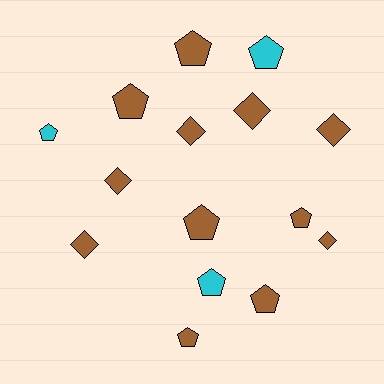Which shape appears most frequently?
Pentagon, with 9 objects.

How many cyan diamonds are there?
There are no cyan diamonds.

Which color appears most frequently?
Brown, with 12 objects.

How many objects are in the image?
There are 15 objects.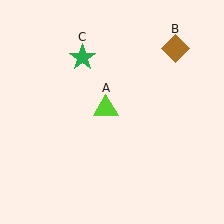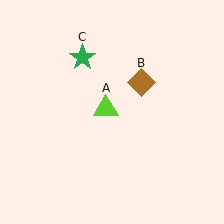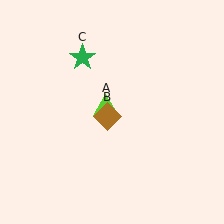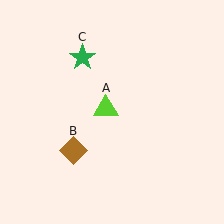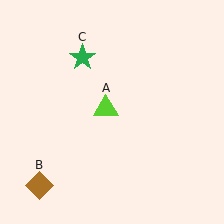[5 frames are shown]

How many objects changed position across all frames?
1 object changed position: brown diamond (object B).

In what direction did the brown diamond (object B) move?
The brown diamond (object B) moved down and to the left.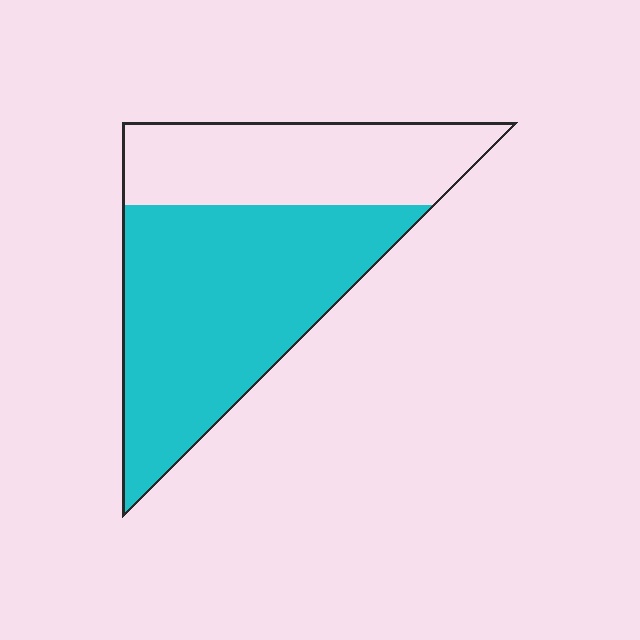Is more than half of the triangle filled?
Yes.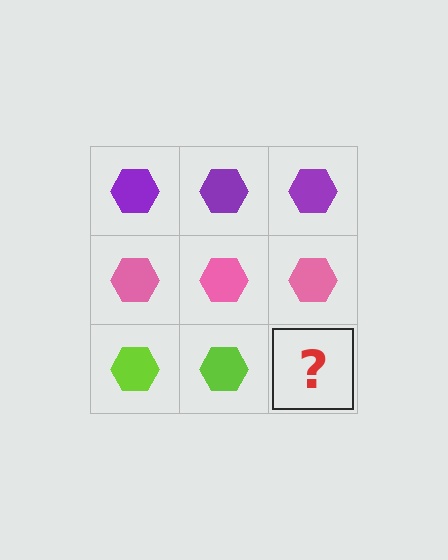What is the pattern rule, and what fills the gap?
The rule is that each row has a consistent color. The gap should be filled with a lime hexagon.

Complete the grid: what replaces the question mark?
The question mark should be replaced with a lime hexagon.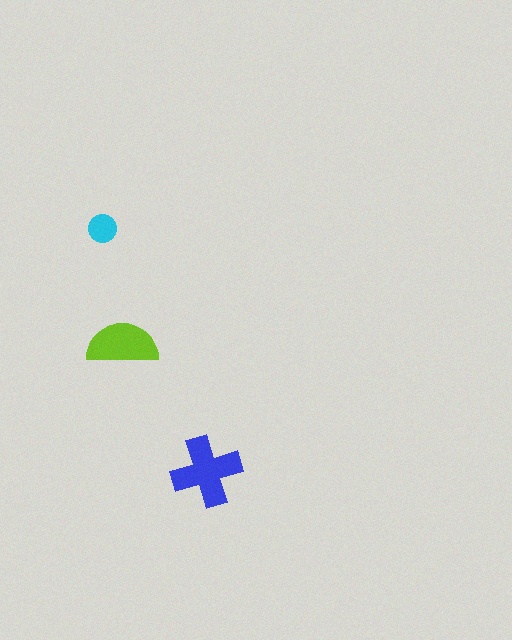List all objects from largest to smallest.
The blue cross, the lime semicircle, the cyan circle.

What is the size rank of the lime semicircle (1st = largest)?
2nd.